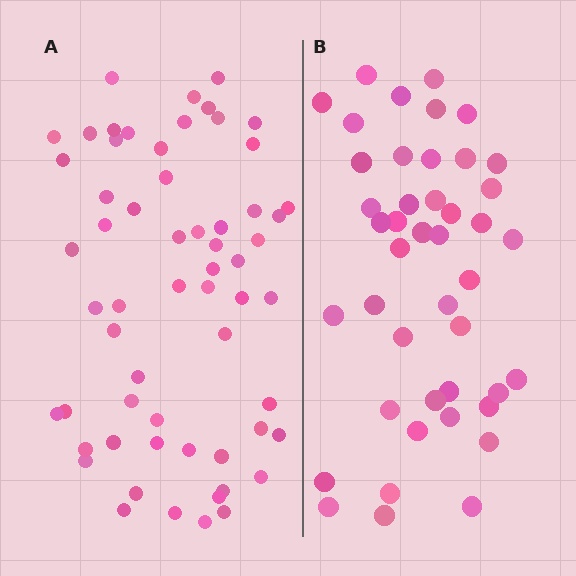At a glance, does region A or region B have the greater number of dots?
Region A (the left region) has more dots.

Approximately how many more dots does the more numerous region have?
Region A has approximately 15 more dots than region B.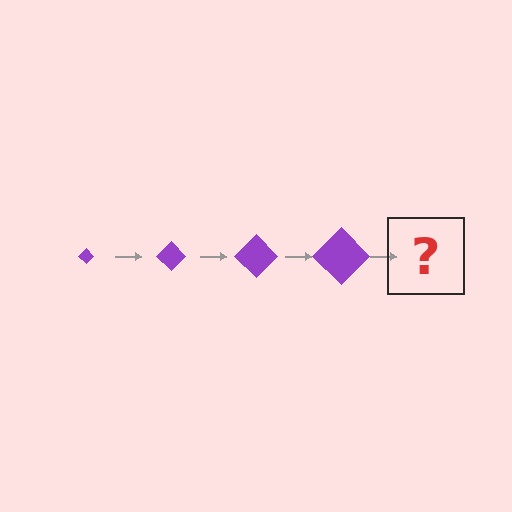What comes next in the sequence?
The next element should be a purple diamond, larger than the previous one.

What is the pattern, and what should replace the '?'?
The pattern is that the diamond gets progressively larger each step. The '?' should be a purple diamond, larger than the previous one.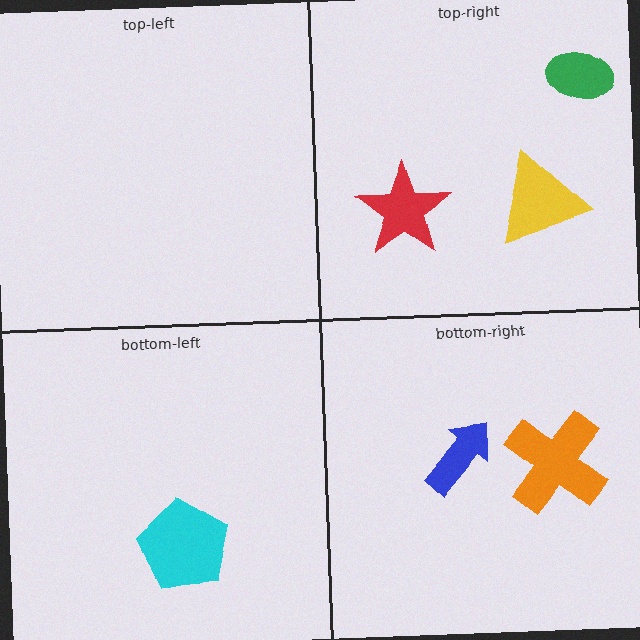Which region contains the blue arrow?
The bottom-right region.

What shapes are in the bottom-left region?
The cyan pentagon.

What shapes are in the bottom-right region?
The orange cross, the blue arrow.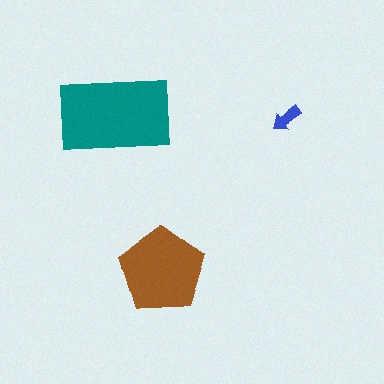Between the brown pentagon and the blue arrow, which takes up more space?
The brown pentagon.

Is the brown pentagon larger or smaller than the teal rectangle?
Smaller.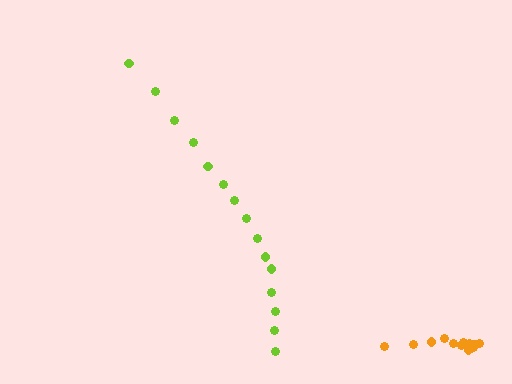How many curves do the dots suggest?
There are 2 distinct paths.